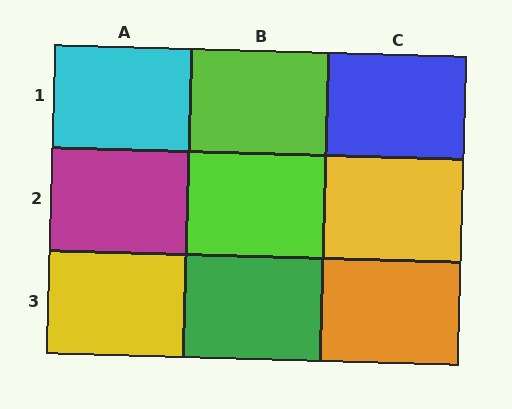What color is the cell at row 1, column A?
Cyan.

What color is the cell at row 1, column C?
Blue.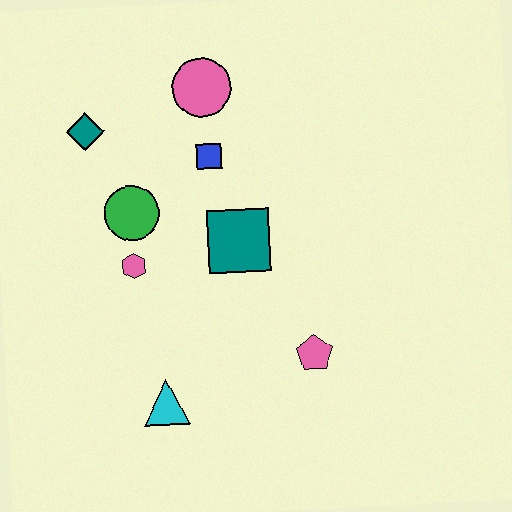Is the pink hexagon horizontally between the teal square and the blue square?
No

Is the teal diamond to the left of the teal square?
Yes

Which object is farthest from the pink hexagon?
The pink pentagon is farthest from the pink hexagon.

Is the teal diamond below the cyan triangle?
No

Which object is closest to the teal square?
The blue square is closest to the teal square.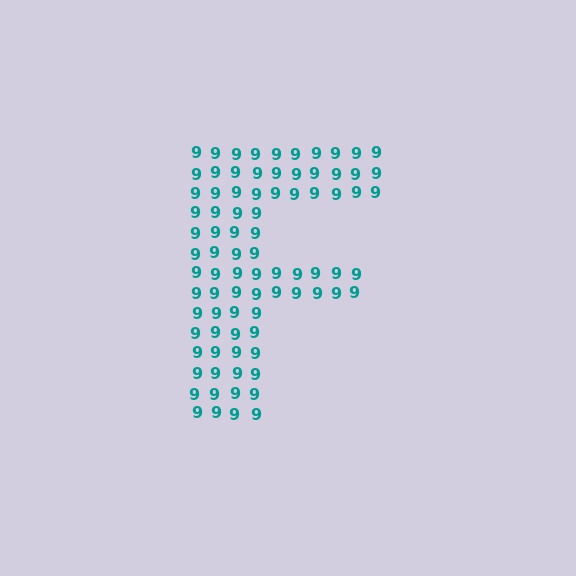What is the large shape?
The large shape is the letter F.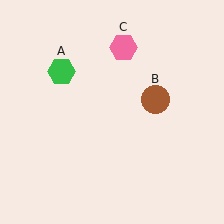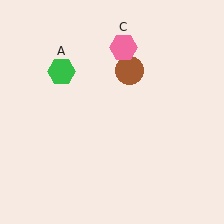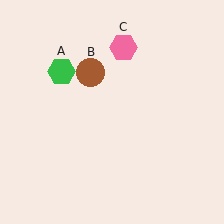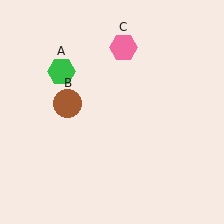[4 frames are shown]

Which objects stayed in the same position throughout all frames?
Green hexagon (object A) and pink hexagon (object C) remained stationary.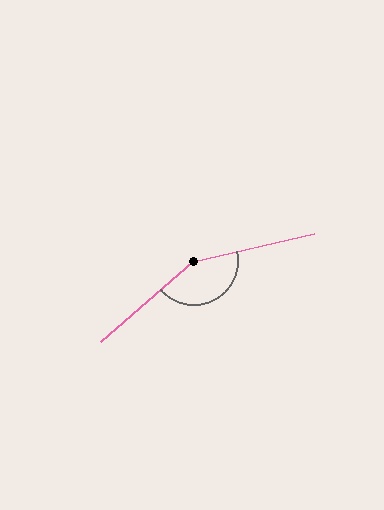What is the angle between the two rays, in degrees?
Approximately 152 degrees.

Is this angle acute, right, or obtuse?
It is obtuse.